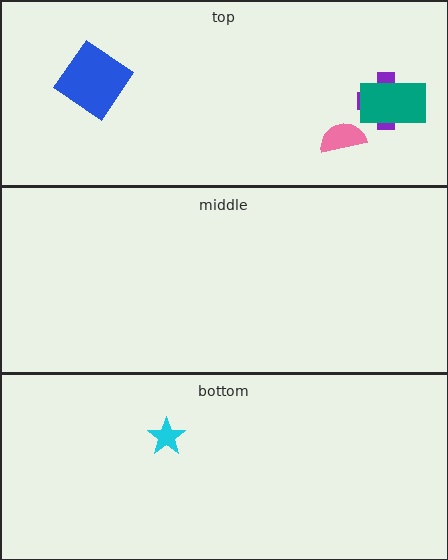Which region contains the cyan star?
The bottom region.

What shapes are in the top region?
The blue diamond, the purple cross, the pink semicircle, the teal rectangle.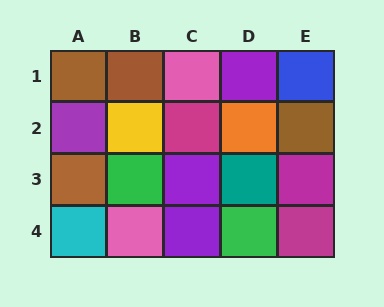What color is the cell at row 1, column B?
Brown.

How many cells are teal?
1 cell is teal.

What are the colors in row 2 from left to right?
Purple, yellow, magenta, orange, brown.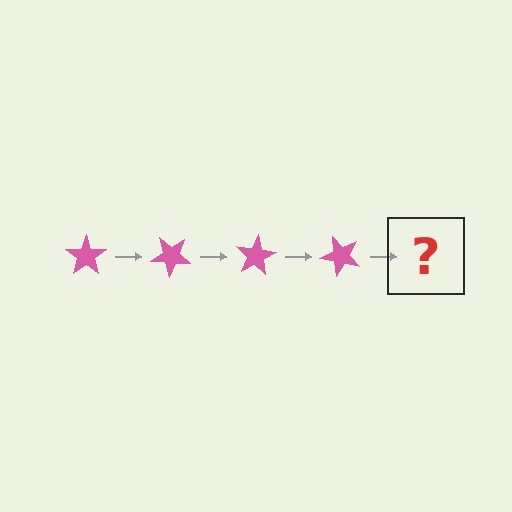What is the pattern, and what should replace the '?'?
The pattern is that the star rotates 40 degrees each step. The '?' should be a pink star rotated 160 degrees.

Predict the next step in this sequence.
The next step is a pink star rotated 160 degrees.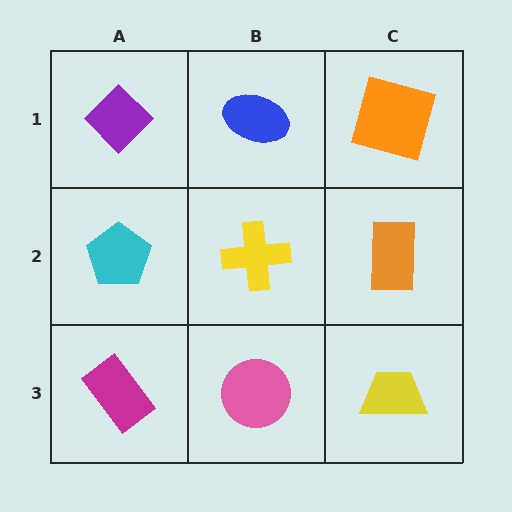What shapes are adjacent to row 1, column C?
An orange rectangle (row 2, column C), a blue ellipse (row 1, column B).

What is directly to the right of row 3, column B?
A yellow trapezoid.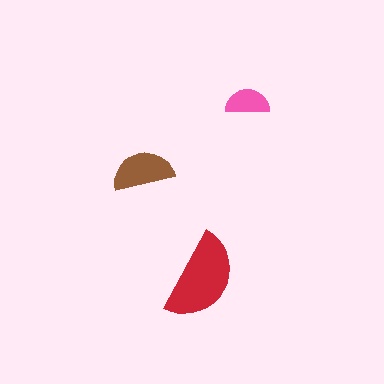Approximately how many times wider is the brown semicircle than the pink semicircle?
About 1.5 times wider.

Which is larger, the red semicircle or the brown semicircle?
The red one.